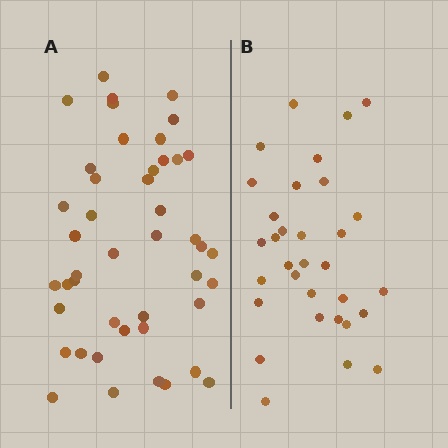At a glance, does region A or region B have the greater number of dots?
Region A (the left region) has more dots.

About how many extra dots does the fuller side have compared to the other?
Region A has approximately 15 more dots than region B.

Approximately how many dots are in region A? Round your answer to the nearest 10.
About 40 dots. (The exact count is 45, which rounds to 40.)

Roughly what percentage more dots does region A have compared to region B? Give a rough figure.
About 40% more.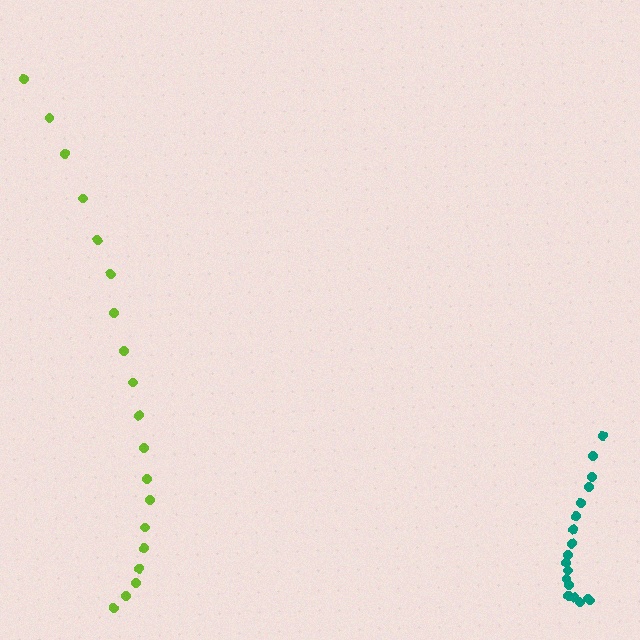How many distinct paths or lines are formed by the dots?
There are 2 distinct paths.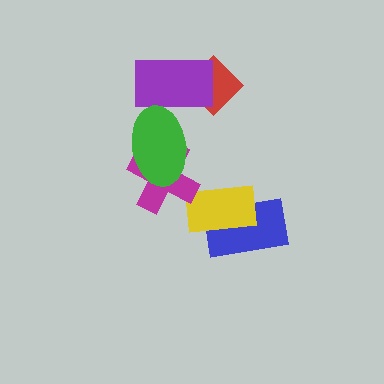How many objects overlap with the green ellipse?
2 objects overlap with the green ellipse.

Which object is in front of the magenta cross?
The green ellipse is in front of the magenta cross.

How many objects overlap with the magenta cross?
1 object overlaps with the magenta cross.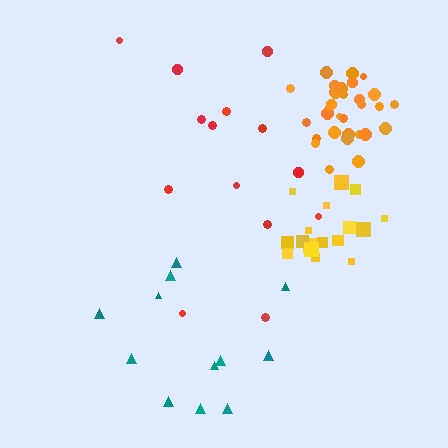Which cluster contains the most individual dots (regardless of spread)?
Orange (30).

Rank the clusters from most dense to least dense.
orange, yellow, teal, red.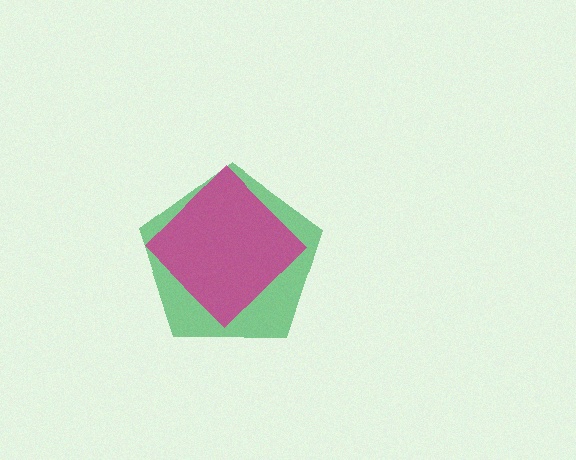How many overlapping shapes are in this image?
There are 2 overlapping shapes in the image.